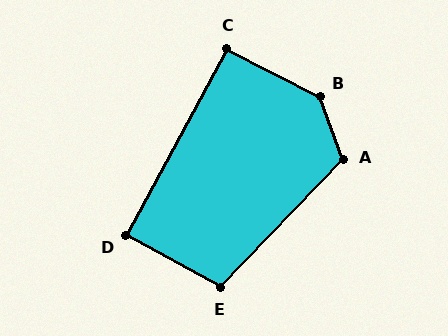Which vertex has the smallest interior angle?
D, at approximately 90 degrees.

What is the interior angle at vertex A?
Approximately 116 degrees (obtuse).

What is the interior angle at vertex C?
Approximately 91 degrees (approximately right).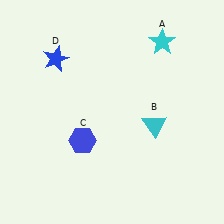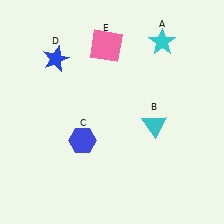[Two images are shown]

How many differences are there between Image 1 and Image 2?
There is 1 difference between the two images.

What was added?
A pink square (E) was added in Image 2.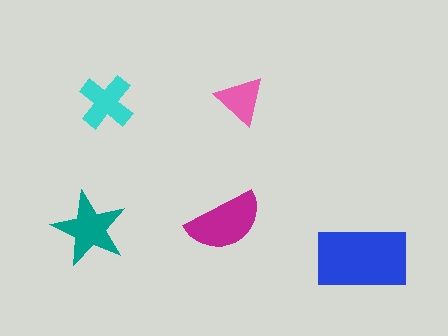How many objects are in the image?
There are 5 objects in the image.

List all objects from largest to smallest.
The blue rectangle, the magenta semicircle, the teal star, the cyan cross, the pink triangle.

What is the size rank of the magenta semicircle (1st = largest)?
2nd.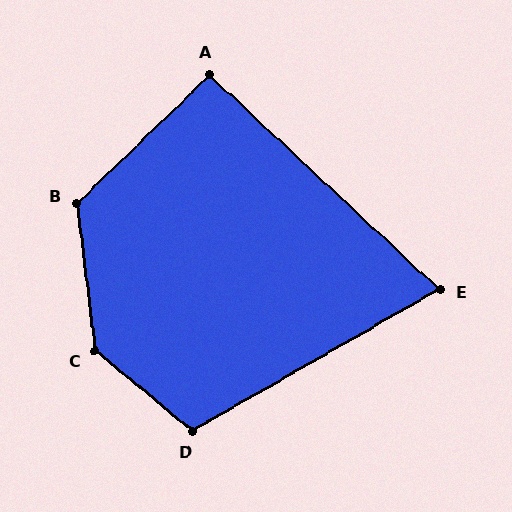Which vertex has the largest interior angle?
C, at approximately 137 degrees.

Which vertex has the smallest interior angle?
E, at approximately 73 degrees.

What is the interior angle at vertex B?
Approximately 127 degrees (obtuse).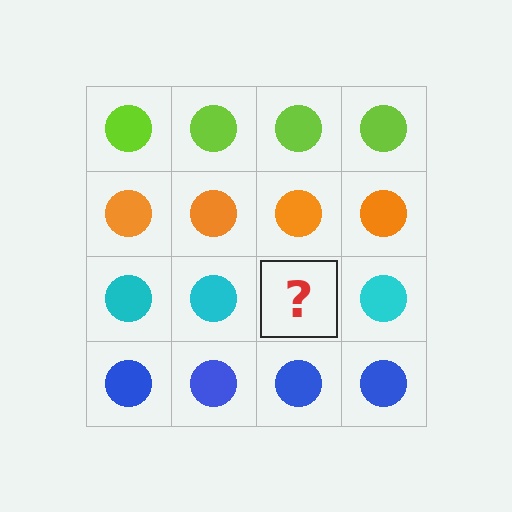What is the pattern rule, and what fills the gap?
The rule is that each row has a consistent color. The gap should be filled with a cyan circle.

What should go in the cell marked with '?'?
The missing cell should contain a cyan circle.